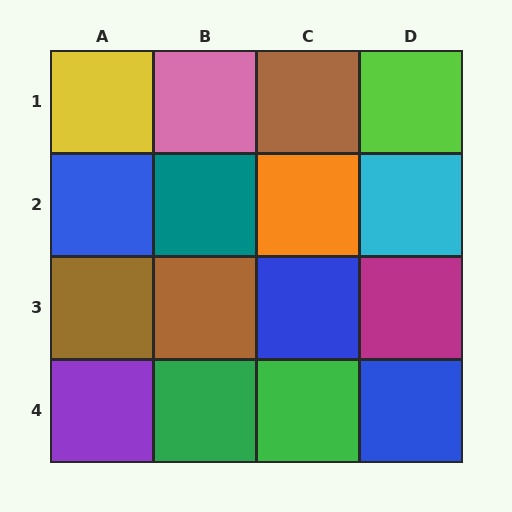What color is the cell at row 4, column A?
Purple.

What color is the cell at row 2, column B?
Teal.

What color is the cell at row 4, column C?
Green.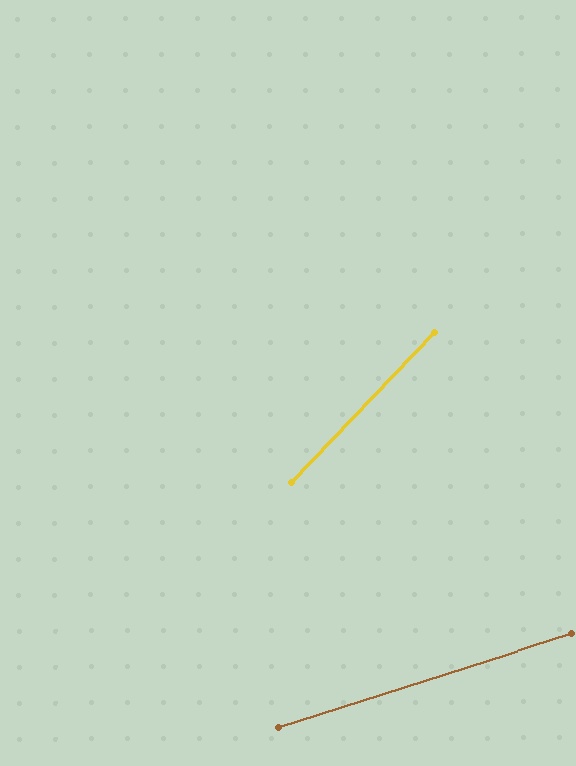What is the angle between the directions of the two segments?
Approximately 29 degrees.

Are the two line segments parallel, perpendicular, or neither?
Neither parallel nor perpendicular — they differ by about 29°.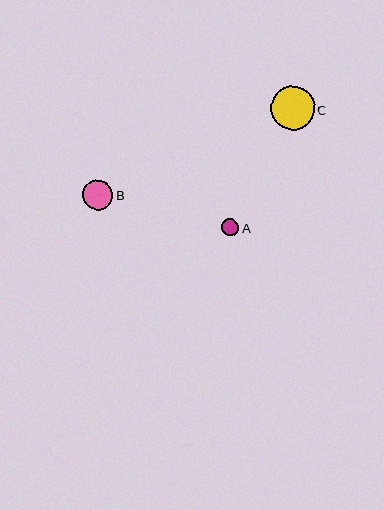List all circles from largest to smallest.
From largest to smallest: C, B, A.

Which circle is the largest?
Circle C is the largest with a size of approximately 44 pixels.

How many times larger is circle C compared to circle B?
Circle C is approximately 1.5 times the size of circle B.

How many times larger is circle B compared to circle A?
Circle B is approximately 1.7 times the size of circle A.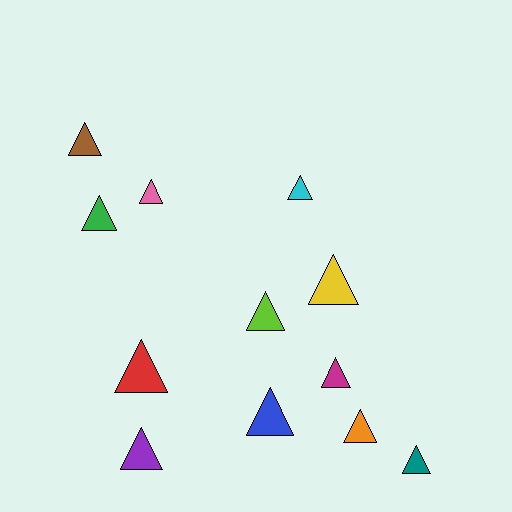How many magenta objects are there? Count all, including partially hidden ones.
There is 1 magenta object.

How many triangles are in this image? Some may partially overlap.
There are 12 triangles.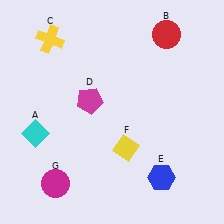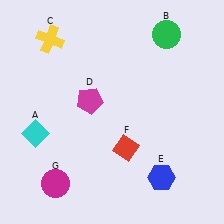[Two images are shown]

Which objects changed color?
B changed from red to green. F changed from yellow to red.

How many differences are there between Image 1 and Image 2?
There are 2 differences between the two images.